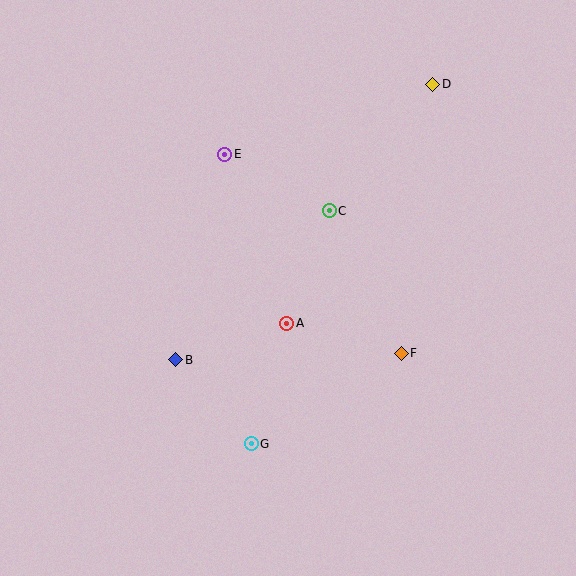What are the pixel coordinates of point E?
Point E is at (225, 154).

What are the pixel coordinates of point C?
Point C is at (329, 211).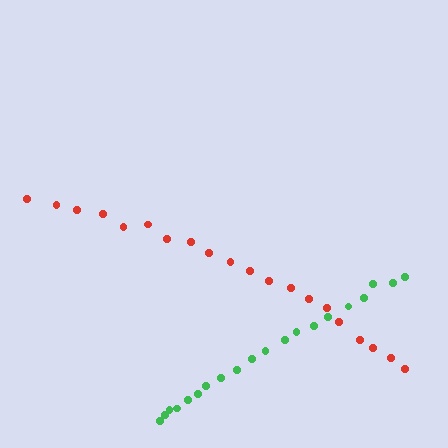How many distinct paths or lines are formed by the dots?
There are 2 distinct paths.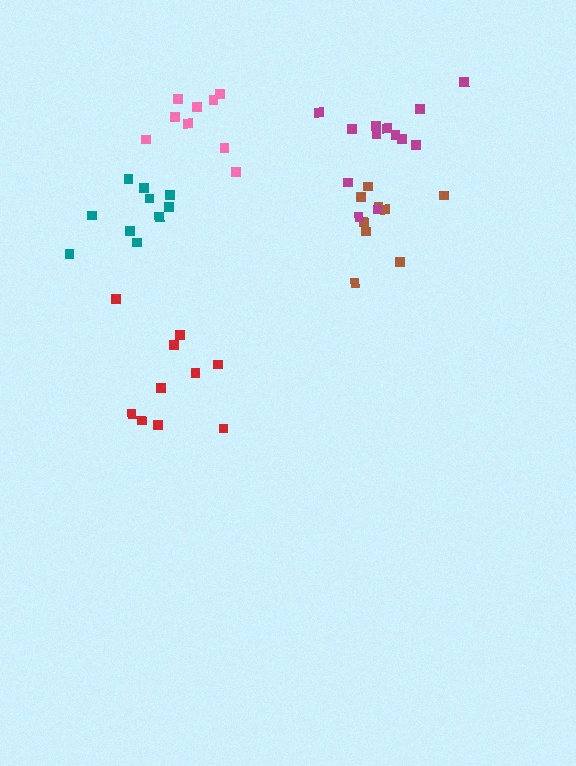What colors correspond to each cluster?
The clusters are colored: brown, magenta, pink, teal, red.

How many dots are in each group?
Group 1: 9 dots, Group 2: 13 dots, Group 3: 9 dots, Group 4: 10 dots, Group 5: 10 dots (51 total).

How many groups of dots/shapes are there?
There are 5 groups.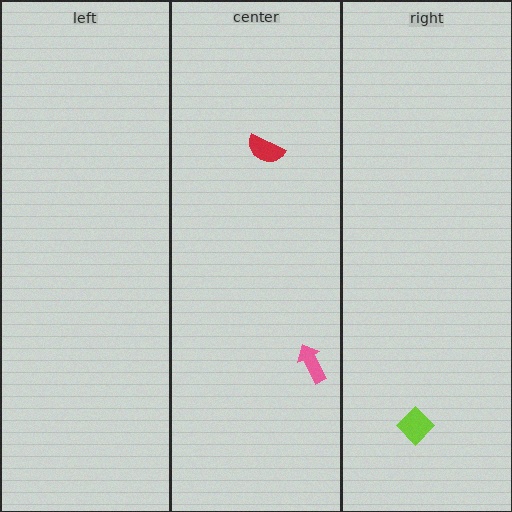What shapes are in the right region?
The lime diamond.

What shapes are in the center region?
The pink arrow, the red semicircle.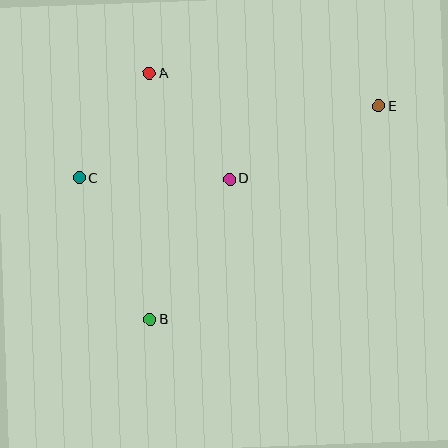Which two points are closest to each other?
Points A and C are closest to each other.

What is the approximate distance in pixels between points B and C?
The distance between B and C is approximately 158 pixels.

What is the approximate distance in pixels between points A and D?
The distance between A and D is approximately 132 pixels.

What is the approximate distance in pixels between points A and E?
The distance between A and E is approximately 232 pixels.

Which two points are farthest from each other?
Points B and E are farthest from each other.